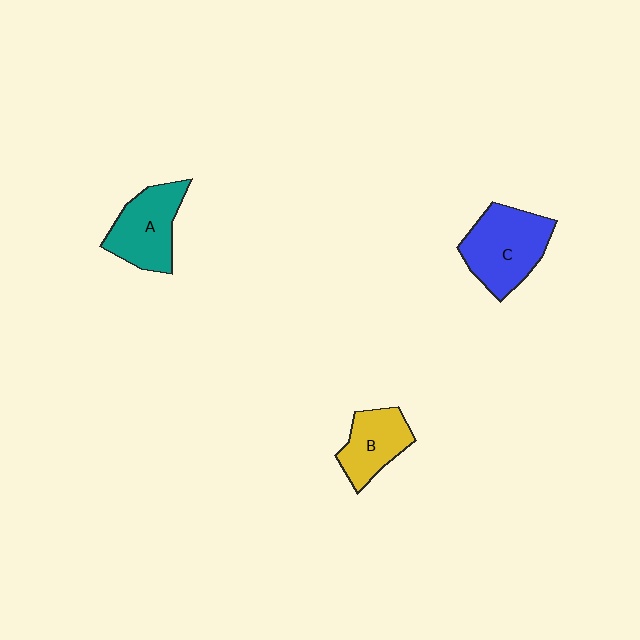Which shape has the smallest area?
Shape B (yellow).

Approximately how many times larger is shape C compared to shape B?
Approximately 1.5 times.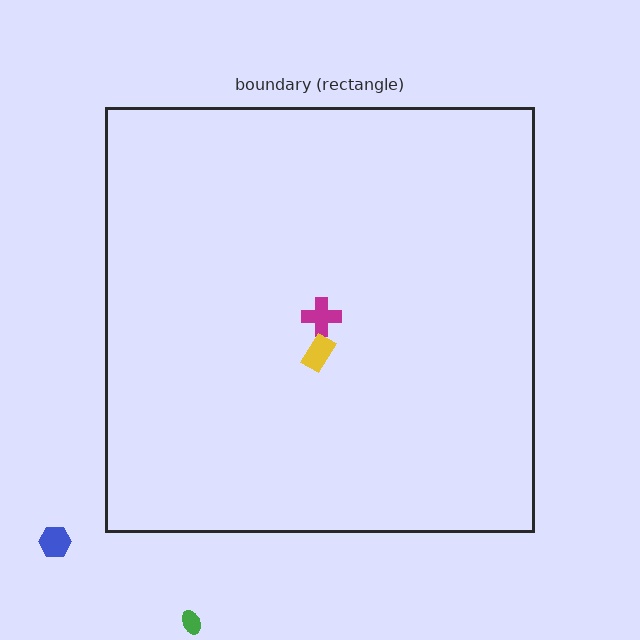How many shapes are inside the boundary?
2 inside, 2 outside.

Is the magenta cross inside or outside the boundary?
Inside.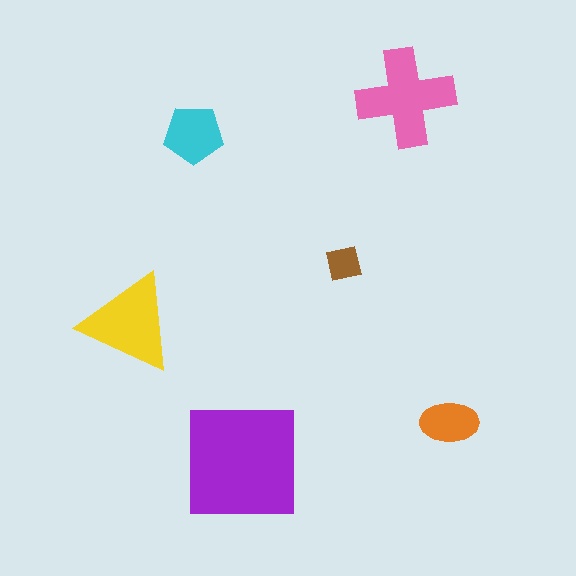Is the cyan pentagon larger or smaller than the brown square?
Larger.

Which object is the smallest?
The brown square.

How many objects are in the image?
There are 6 objects in the image.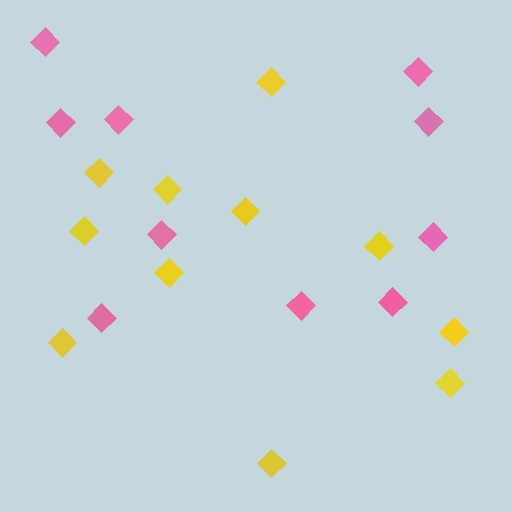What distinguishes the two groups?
There are 2 groups: one group of yellow diamonds (11) and one group of pink diamonds (10).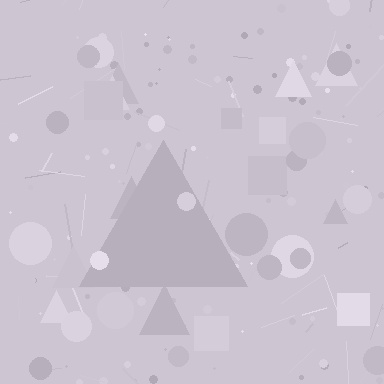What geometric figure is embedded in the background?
A triangle is embedded in the background.